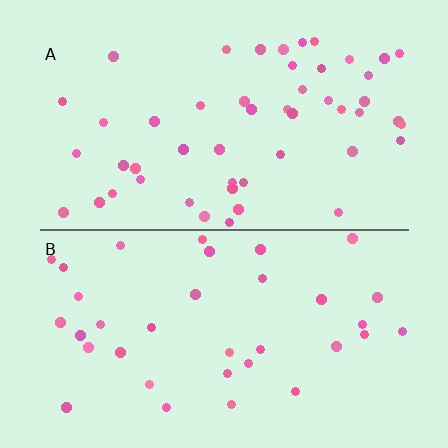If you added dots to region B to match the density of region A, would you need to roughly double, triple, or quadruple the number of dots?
Approximately double.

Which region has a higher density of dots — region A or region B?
A (the top).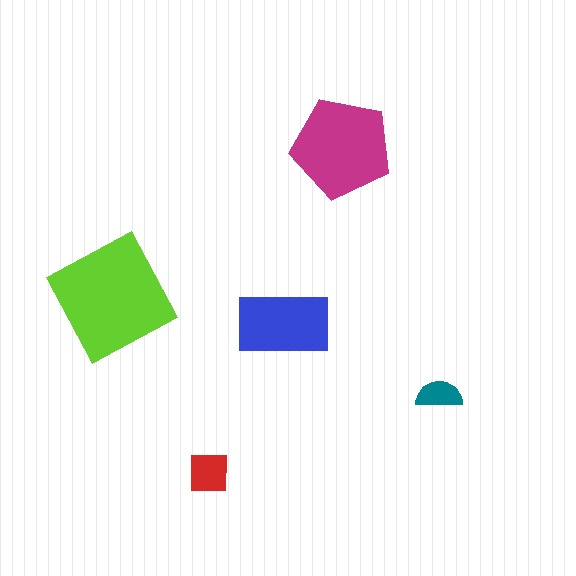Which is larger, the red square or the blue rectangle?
The blue rectangle.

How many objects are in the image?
There are 5 objects in the image.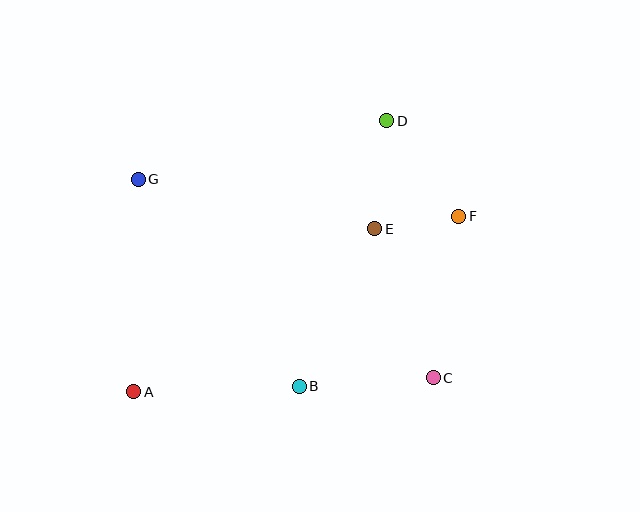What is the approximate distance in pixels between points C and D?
The distance between C and D is approximately 261 pixels.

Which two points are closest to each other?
Points E and F are closest to each other.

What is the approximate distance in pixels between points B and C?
The distance between B and C is approximately 134 pixels.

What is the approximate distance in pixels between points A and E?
The distance between A and E is approximately 291 pixels.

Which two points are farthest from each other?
Points A and D are farthest from each other.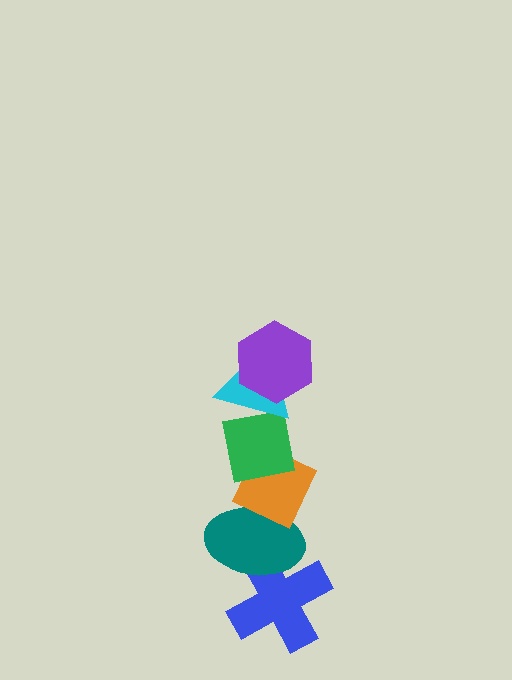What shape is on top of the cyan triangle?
The purple hexagon is on top of the cyan triangle.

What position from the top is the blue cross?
The blue cross is 6th from the top.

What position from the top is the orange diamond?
The orange diamond is 4th from the top.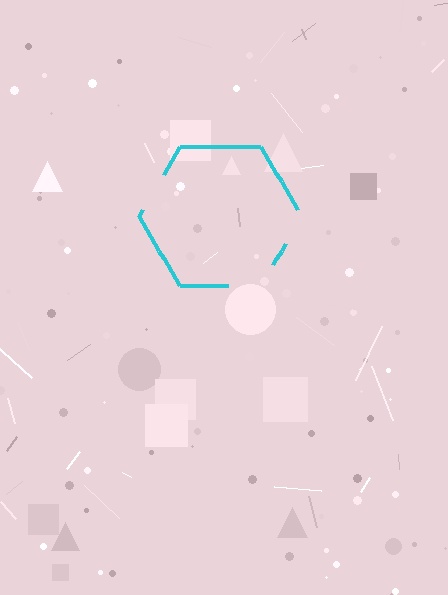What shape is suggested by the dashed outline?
The dashed outline suggests a hexagon.